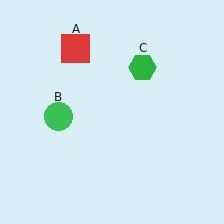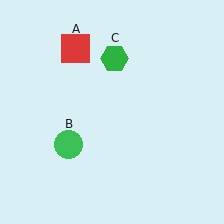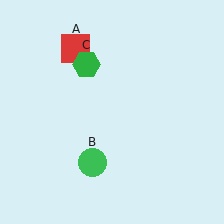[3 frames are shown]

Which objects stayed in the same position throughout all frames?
Red square (object A) remained stationary.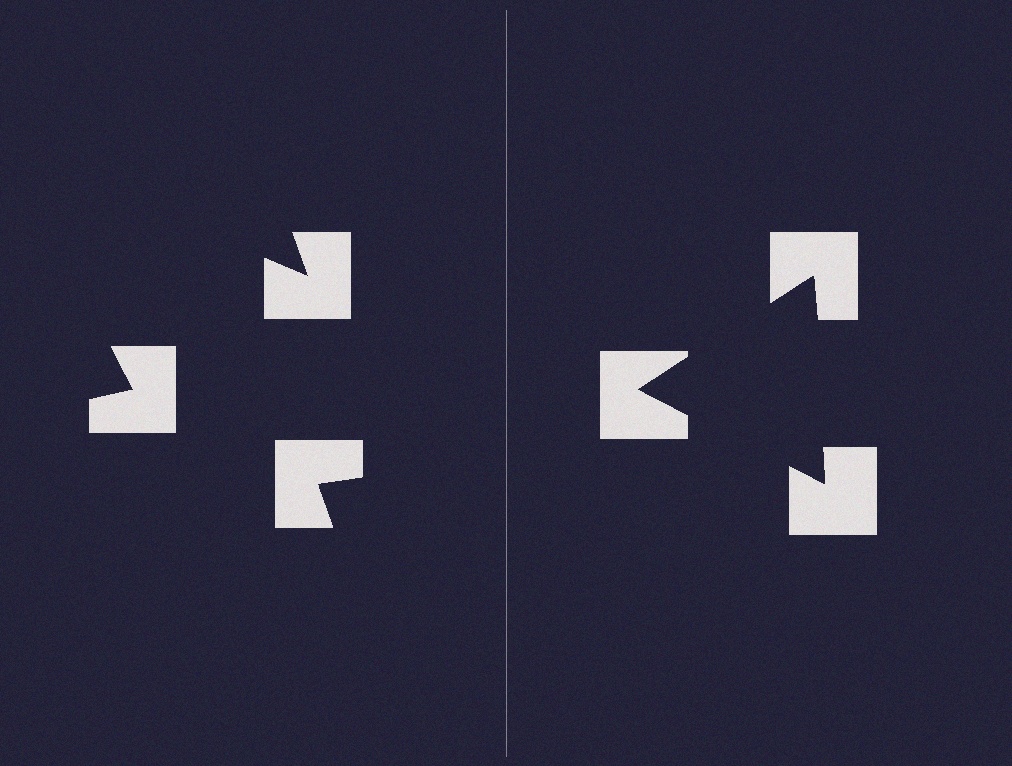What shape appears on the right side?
An illusory triangle.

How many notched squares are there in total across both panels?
6 — 3 on each side.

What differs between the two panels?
The notched squares are positioned identically on both sides; only the wedge orientations differ. On the right they align to a triangle; on the left they are misaligned.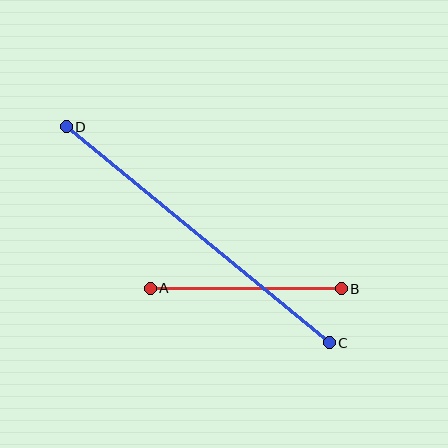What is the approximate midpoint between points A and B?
The midpoint is at approximately (246, 288) pixels.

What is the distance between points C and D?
The distance is approximately 340 pixels.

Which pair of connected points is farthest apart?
Points C and D are farthest apart.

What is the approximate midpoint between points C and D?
The midpoint is at approximately (198, 235) pixels.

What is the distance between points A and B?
The distance is approximately 191 pixels.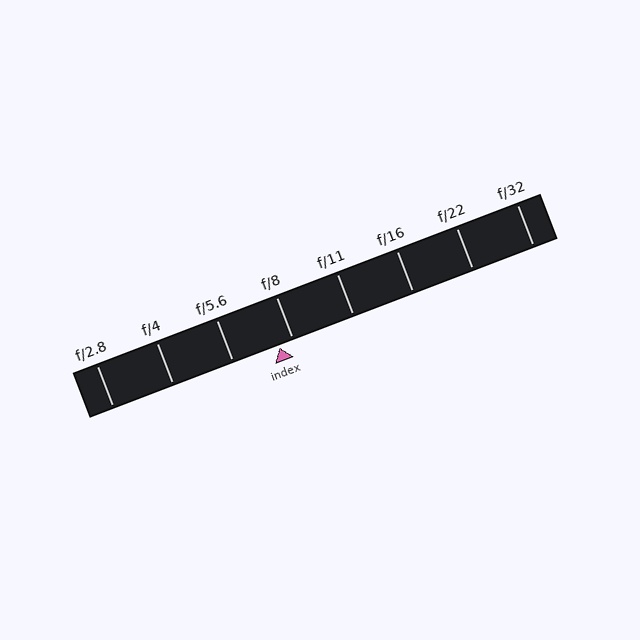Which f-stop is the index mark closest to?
The index mark is closest to f/8.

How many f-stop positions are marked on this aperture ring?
There are 8 f-stop positions marked.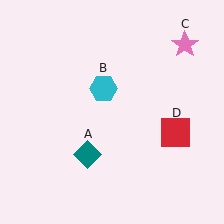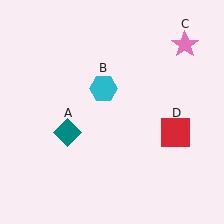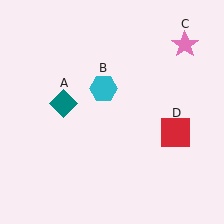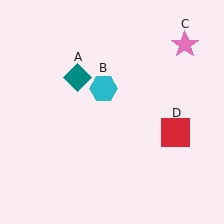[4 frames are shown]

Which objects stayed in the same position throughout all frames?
Cyan hexagon (object B) and pink star (object C) and red square (object D) remained stationary.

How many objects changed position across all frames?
1 object changed position: teal diamond (object A).